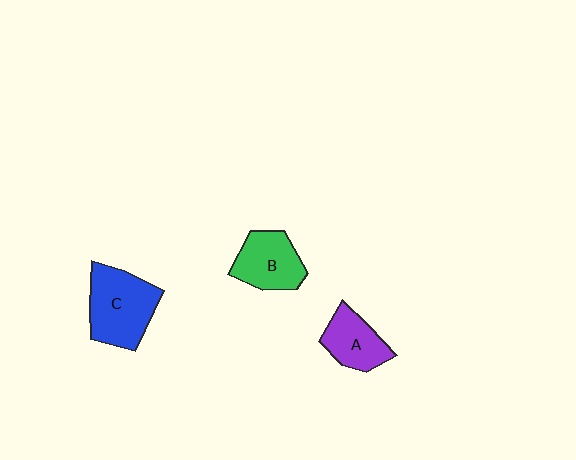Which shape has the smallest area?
Shape A (purple).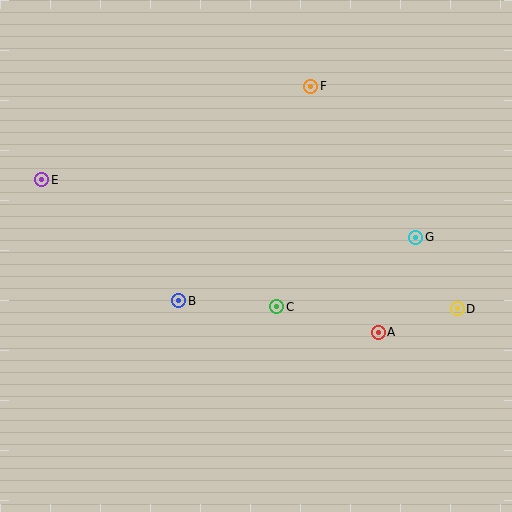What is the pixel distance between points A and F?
The distance between A and F is 255 pixels.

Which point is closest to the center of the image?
Point C at (276, 307) is closest to the center.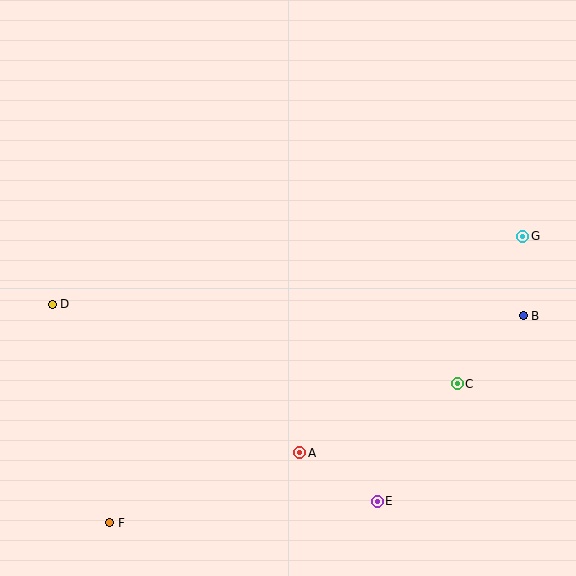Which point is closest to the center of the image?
Point A at (300, 453) is closest to the center.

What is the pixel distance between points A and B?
The distance between A and B is 262 pixels.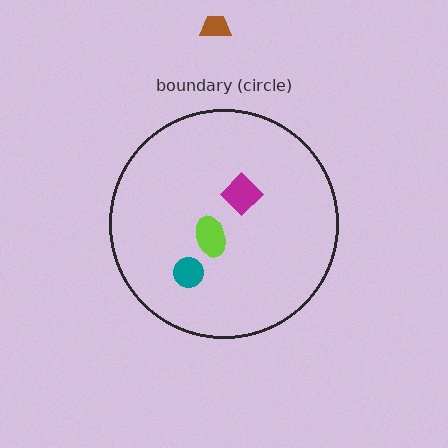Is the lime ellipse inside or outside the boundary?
Inside.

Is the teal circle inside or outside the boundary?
Inside.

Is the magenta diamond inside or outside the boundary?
Inside.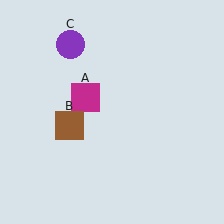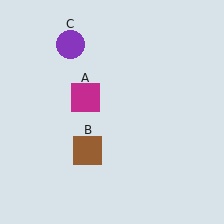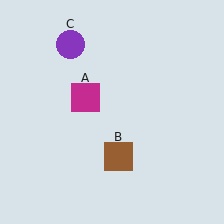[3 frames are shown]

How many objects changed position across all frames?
1 object changed position: brown square (object B).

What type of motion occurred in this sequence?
The brown square (object B) rotated counterclockwise around the center of the scene.